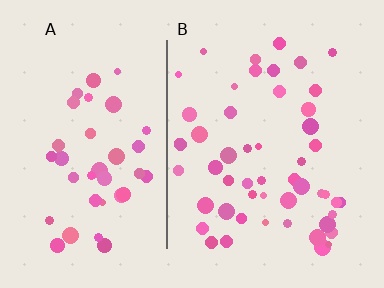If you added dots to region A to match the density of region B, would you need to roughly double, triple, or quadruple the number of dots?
Approximately double.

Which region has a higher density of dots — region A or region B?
B (the right).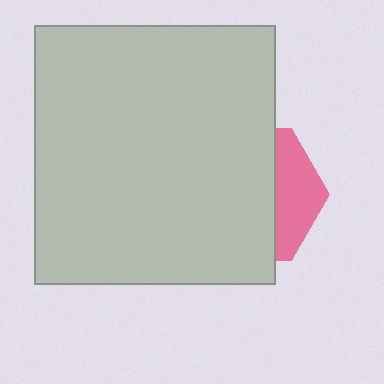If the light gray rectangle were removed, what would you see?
You would see the complete pink hexagon.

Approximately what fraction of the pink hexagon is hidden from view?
Roughly 69% of the pink hexagon is hidden behind the light gray rectangle.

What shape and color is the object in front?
The object in front is a light gray rectangle.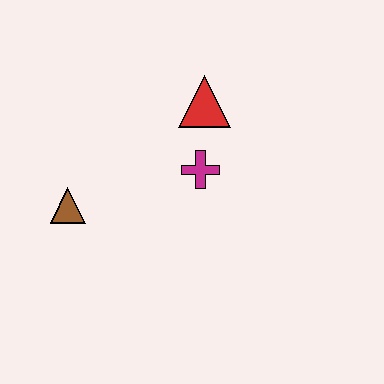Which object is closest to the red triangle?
The magenta cross is closest to the red triangle.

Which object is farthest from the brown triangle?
The red triangle is farthest from the brown triangle.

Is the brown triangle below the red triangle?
Yes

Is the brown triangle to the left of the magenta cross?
Yes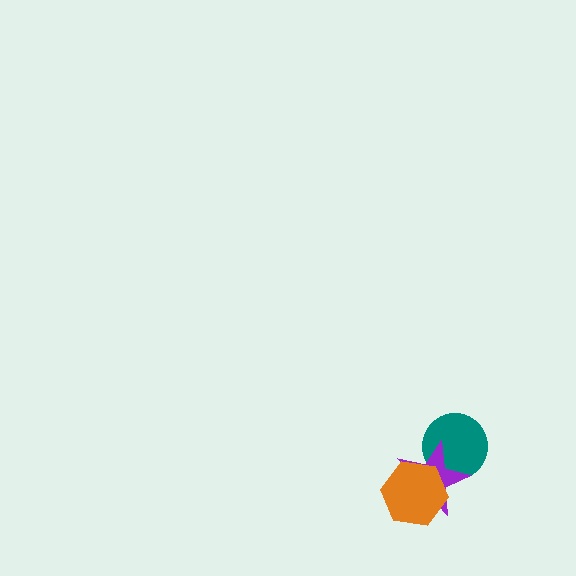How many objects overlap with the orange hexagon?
1 object overlaps with the orange hexagon.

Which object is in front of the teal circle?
The purple star is in front of the teal circle.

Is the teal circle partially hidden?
Yes, it is partially covered by another shape.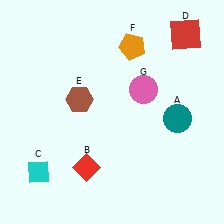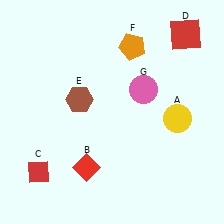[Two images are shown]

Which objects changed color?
A changed from teal to yellow. C changed from cyan to red.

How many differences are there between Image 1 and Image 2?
There are 2 differences between the two images.